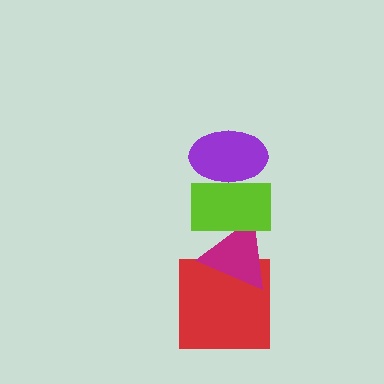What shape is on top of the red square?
The magenta triangle is on top of the red square.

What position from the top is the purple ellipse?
The purple ellipse is 1st from the top.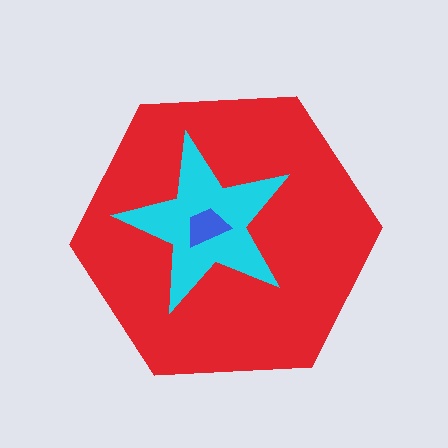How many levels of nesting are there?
3.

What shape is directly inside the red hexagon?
The cyan star.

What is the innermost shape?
The blue trapezoid.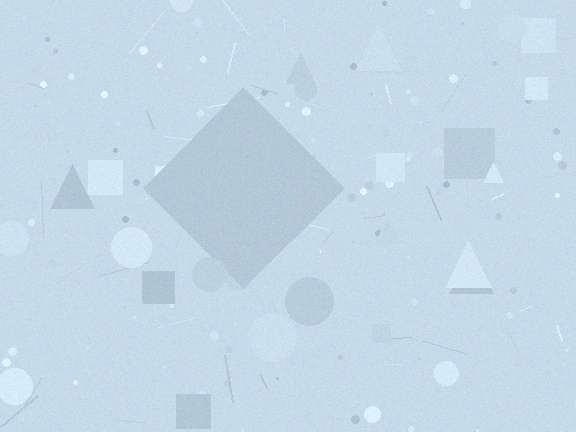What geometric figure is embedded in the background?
A diamond is embedded in the background.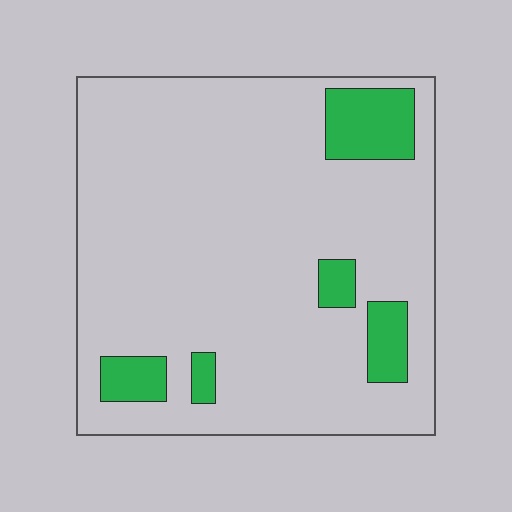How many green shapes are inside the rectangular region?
5.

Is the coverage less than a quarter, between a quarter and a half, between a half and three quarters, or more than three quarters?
Less than a quarter.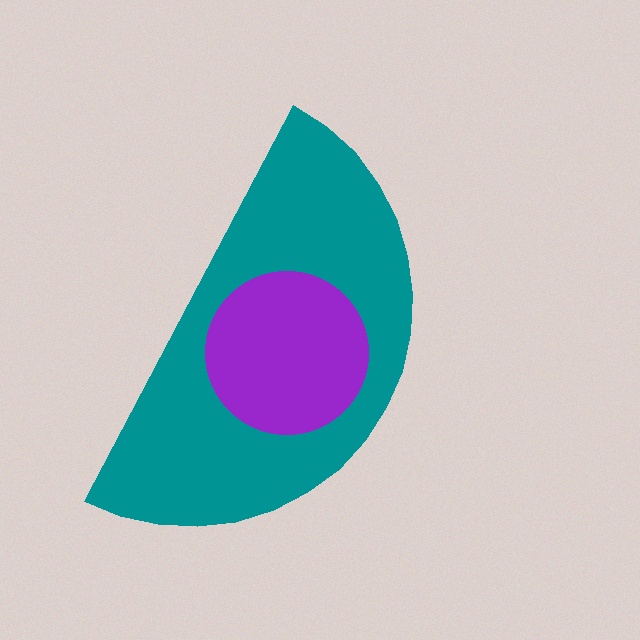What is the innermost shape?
The purple circle.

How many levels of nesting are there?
2.